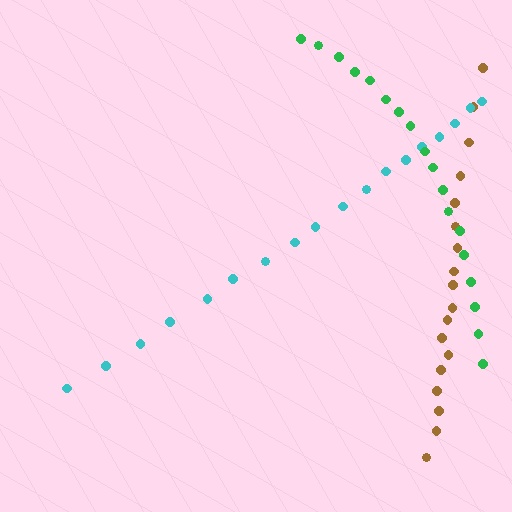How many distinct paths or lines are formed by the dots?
There are 3 distinct paths.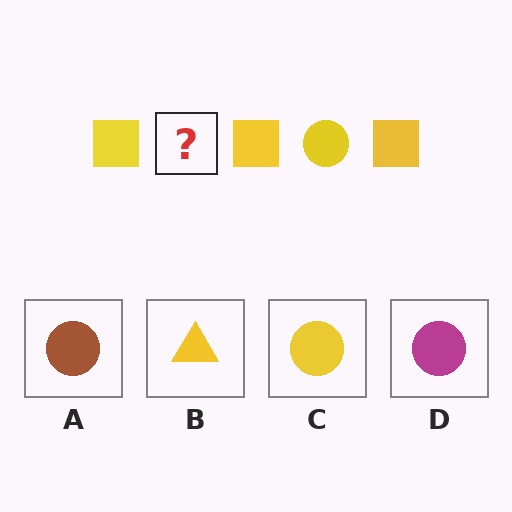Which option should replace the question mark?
Option C.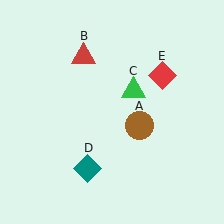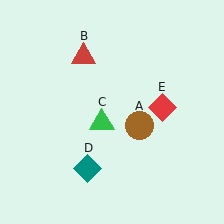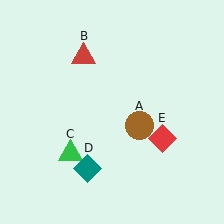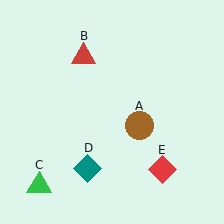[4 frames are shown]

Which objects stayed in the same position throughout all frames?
Brown circle (object A) and red triangle (object B) and teal diamond (object D) remained stationary.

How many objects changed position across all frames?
2 objects changed position: green triangle (object C), red diamond (object E).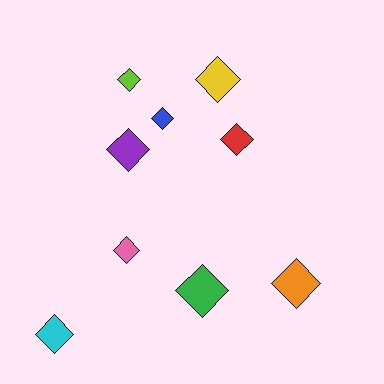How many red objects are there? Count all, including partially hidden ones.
There is 1 red object.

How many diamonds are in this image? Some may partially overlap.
There are 9 diamonds.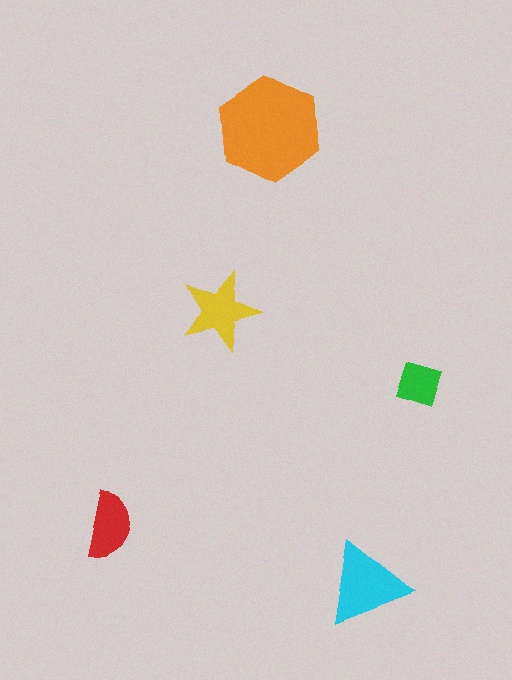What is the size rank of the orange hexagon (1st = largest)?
1st.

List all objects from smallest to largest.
The green diamond, the red semicircle, the yellow star, the cyan triangle, the orange hexagon.